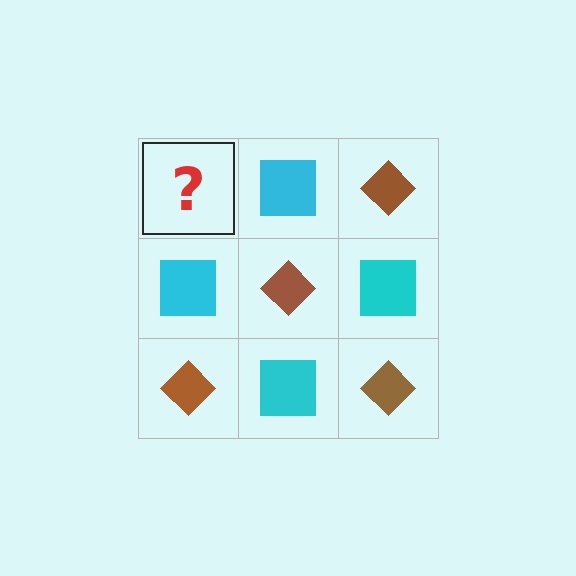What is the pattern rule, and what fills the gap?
The rule is that it alternates brown diamond and cyan square in a checkerboard pattern. The gap should be filled with a brown diamond.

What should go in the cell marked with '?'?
The missing cell should contain a brown diamond.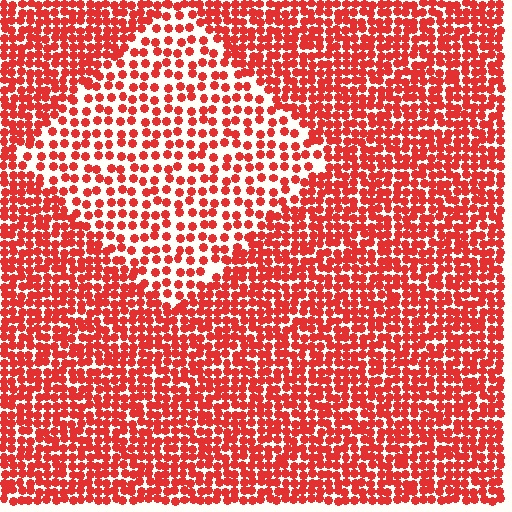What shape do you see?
I see a diamond.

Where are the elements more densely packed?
The elements are more densely packed outside the diamond boundary.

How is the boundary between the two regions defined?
The boundary is defined by a change in element density (approximately 1.8x ratio). All elements are the same color, size, and shape.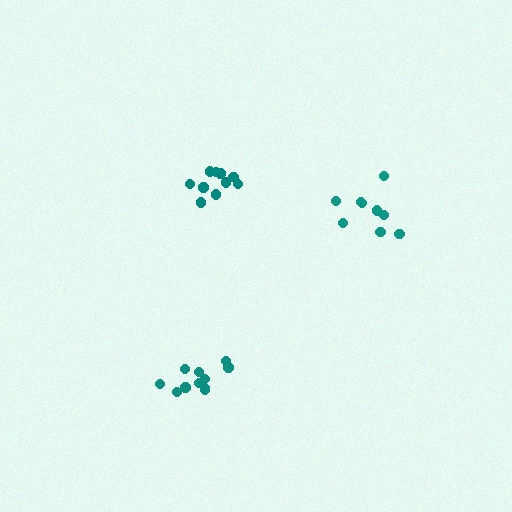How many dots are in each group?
Group 1: 10 dots, Group 2: 11 dots, Group 3: 9 dots (30 total).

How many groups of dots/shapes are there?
There are 3 groups.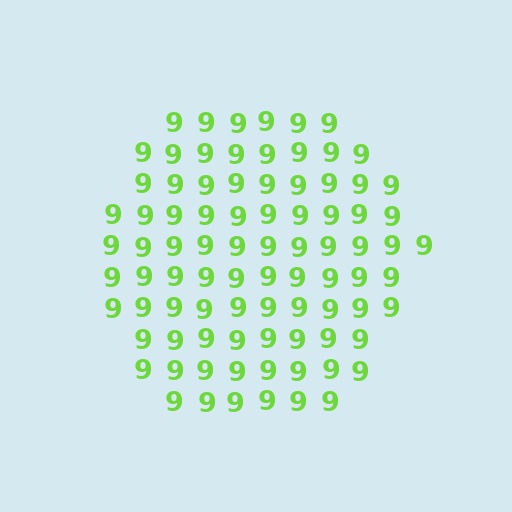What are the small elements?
The small elements are digit 9's.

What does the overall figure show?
The overall figure shows a hexagon.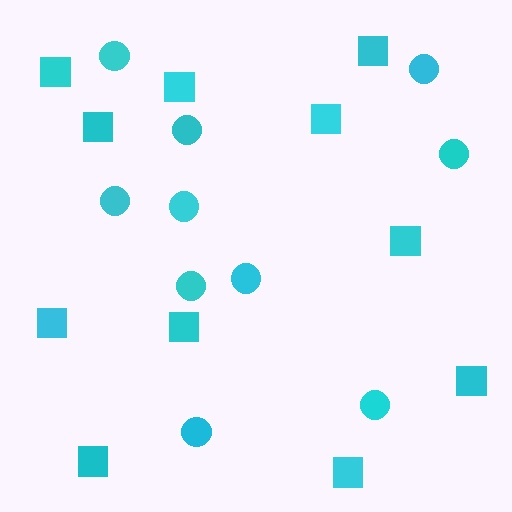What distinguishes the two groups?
There are 2 groups: one group of circles (10) and one group of squares (11).